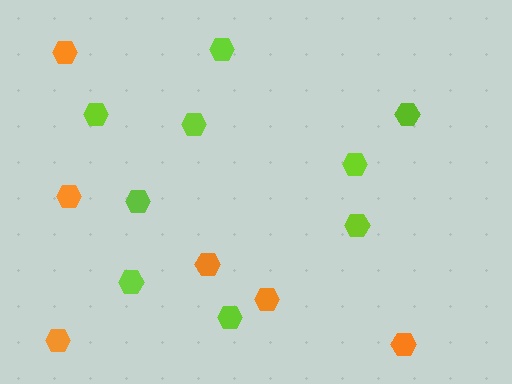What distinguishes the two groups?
There are 2 groups: one group of lime hexagons (9) and one group of orange hexagons (6).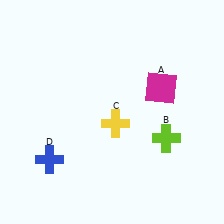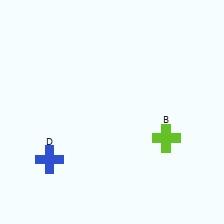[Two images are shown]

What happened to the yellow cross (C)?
The yellow cross (C) was removed in Image 2. It was in the bottom-right area of Image 1.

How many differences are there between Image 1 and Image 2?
There are 2 differences between the two images.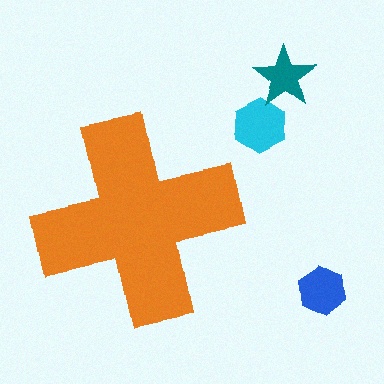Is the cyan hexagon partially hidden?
No, the cyan hexagon is fully visible.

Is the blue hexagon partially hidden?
No, the blue hexagon is fully visible.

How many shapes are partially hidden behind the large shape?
0 shapes are partially hidden.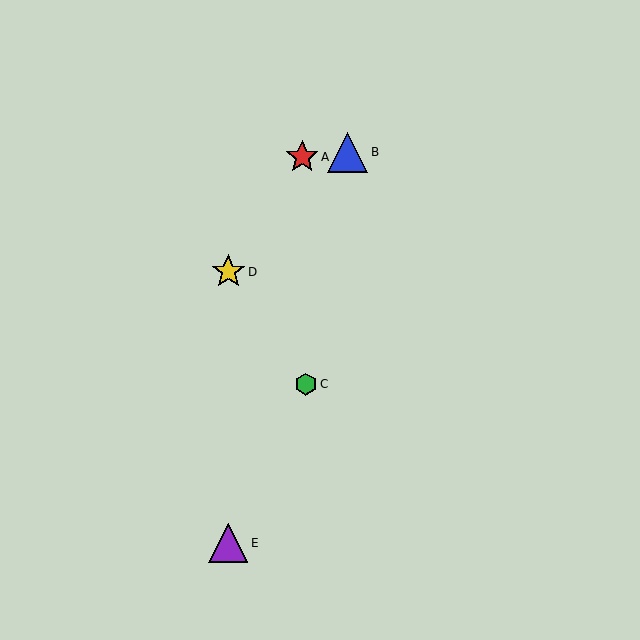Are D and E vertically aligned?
Yes, both are at x≈228.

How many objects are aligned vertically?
2 objects (D, E) are aligned vertically.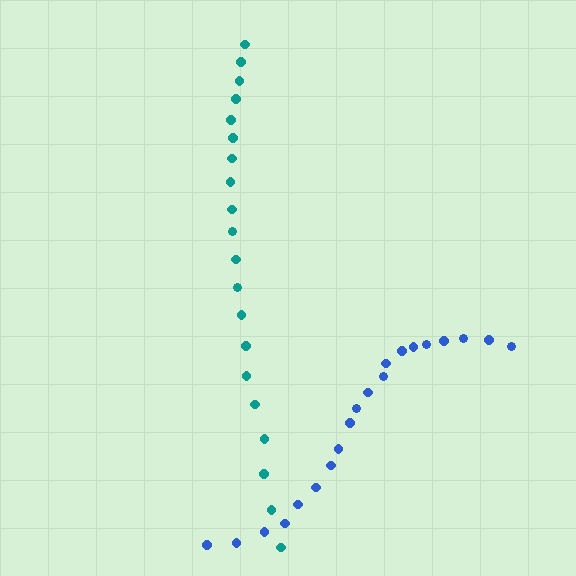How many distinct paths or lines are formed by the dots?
There are 2 distinct paths.